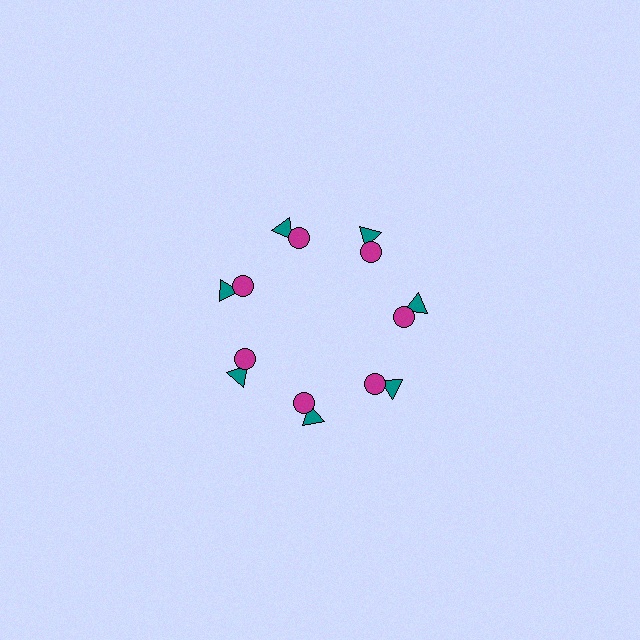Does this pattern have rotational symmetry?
Yes, this pattern has 7-fold rotational symmetry. It looks the same after rotating 51 degrees around the center.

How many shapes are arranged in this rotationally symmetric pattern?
There are 14 shapes, arranged in 7 groups of 2.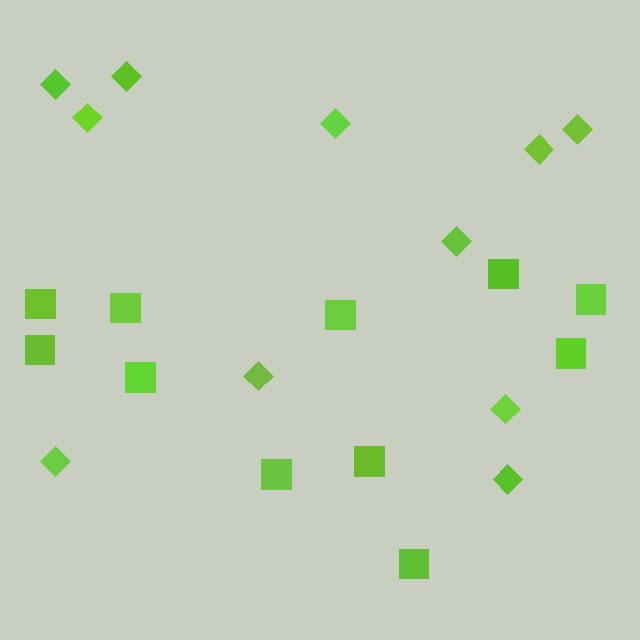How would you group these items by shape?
There are 2 groups: one group of diamonds (11) and one group of squares (11).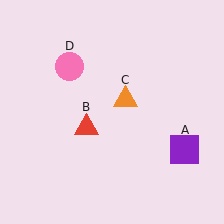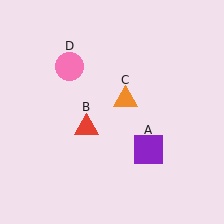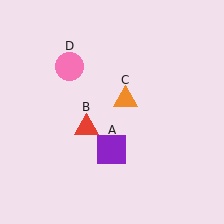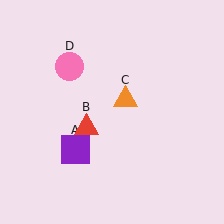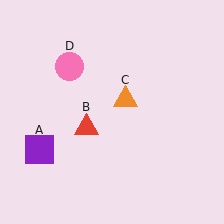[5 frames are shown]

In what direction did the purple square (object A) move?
The purple square (object A) moved left.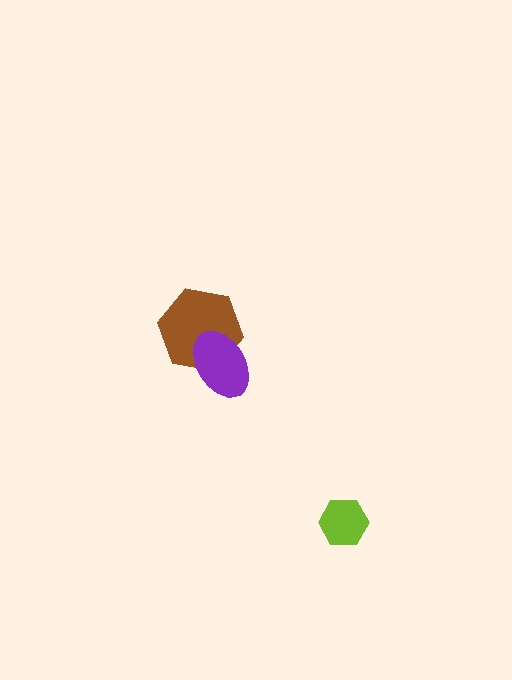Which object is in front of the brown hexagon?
The purple ellipse is in front of the brown hexagon.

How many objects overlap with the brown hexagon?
1 object overlaps with the brown hexagon.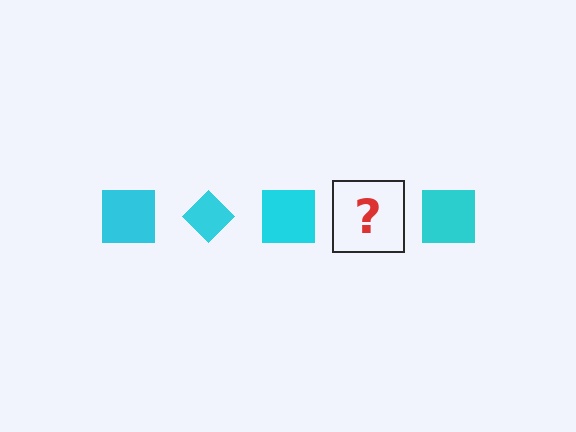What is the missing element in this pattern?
The missing element is a cyan diamond.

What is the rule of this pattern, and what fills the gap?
The rule is that the pattern cycles through square, diamond shapes in cyan. The gap should be filled with a cyan diamond.